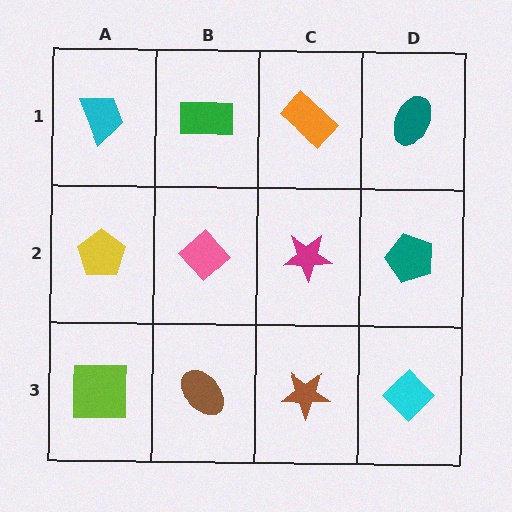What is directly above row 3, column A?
A yellow pentagon.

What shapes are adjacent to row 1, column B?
A pink diamond (row 2, column B), a cyan trapezoid (row 1, column A), an orange rectangle (row 1, column C).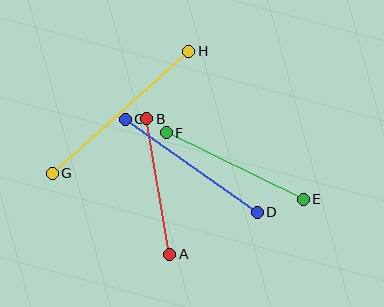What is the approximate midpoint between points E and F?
The midpoint is at approximately (235, 166) pixels.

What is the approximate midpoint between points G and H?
The midpoint is at approximately (120, 112) pixels.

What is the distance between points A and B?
The distance is approximately 138 pixels.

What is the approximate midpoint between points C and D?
The midpoint is at approximately (191, 166) pixels.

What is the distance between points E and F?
The distance is approximately 153 pixels.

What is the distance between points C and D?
The distance is approximately 161 pixels.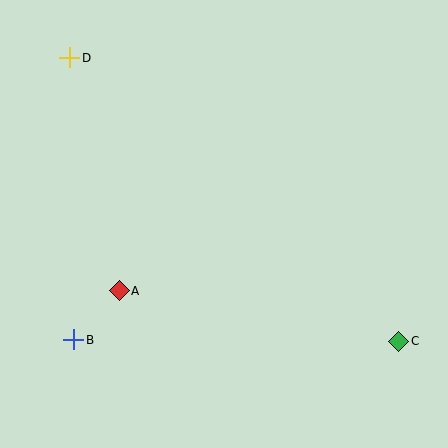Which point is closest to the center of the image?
Point A at (119, 291) is closest to the center.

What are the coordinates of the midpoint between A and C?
The midpoint between A and C is at (259, 316).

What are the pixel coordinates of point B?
Point B is at (74, 340).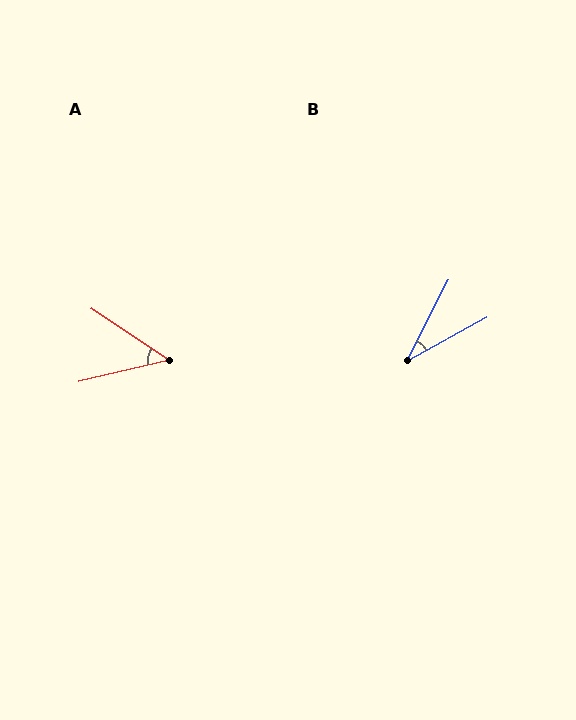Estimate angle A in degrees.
Approximately 46 degrees.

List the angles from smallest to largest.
B (34°), A (46°).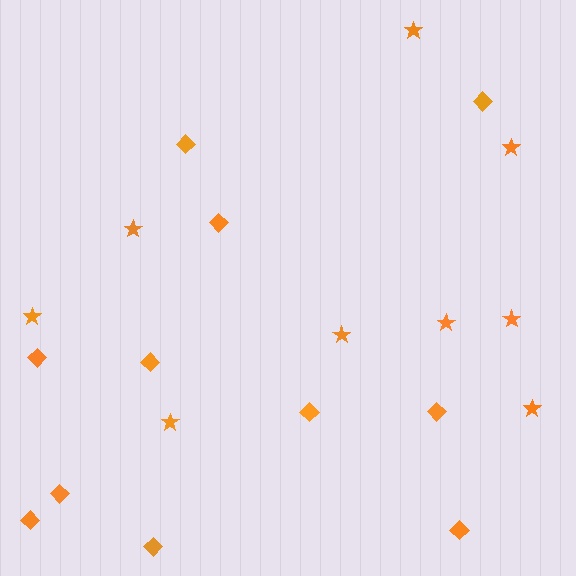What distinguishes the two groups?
There are 2 groups: one group of stars (9) and one group of diamonds (11).